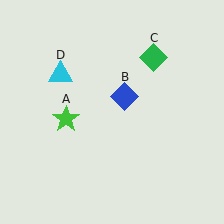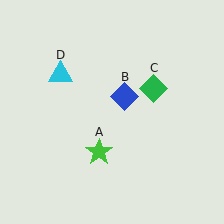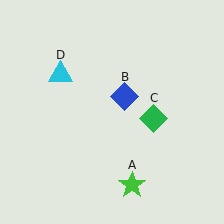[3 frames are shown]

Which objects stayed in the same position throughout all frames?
Blue diamond (object B) and cyan triangle (object D) remained stationary.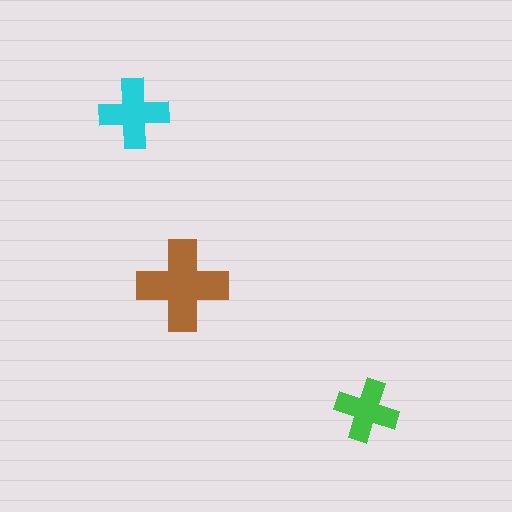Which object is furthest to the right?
The green cross is rightmost.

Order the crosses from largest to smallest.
the brown one, the cyan one, the green one.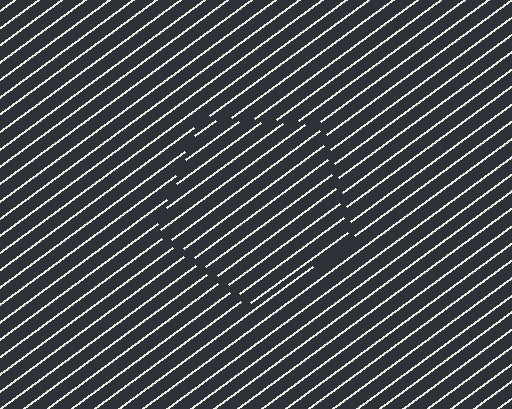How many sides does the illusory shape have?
5 sides — the line-ends trace a pentagon.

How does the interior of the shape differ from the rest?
The interior of the shape contains the same grating, shifted by half a period — the contour is defined by the phase discontinuity where line-ends from the inner and outer gratings abut.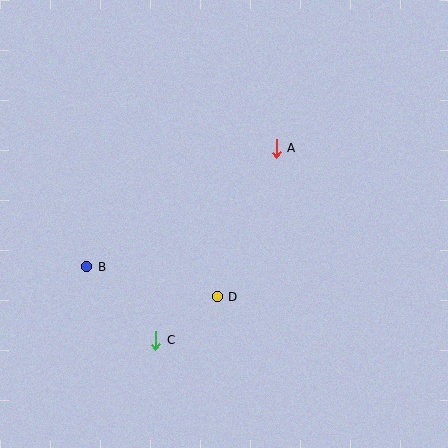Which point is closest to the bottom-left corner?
Point C is closest to the bottom-left corner.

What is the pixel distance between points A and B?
The distance between A and B is 223 pixels.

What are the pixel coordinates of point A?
Point A is at (276, 148).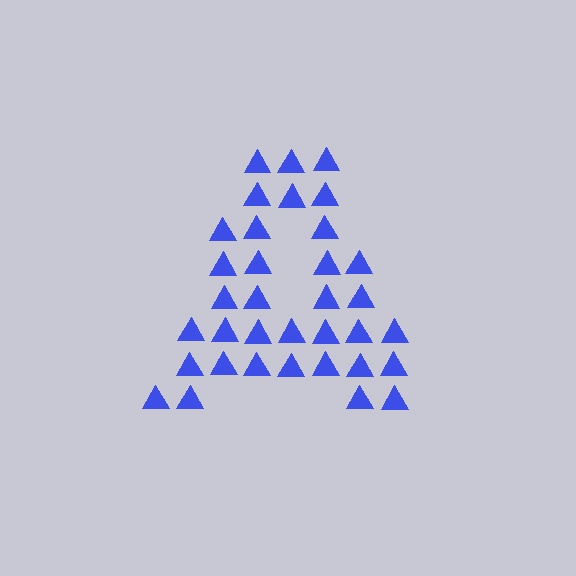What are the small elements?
The small elements are triangles.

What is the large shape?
The large shape is the letter A.